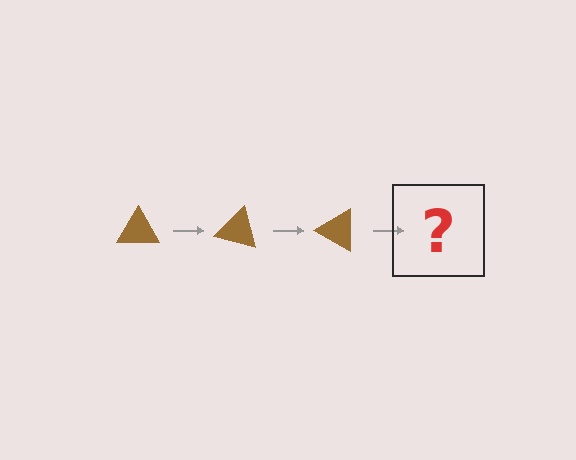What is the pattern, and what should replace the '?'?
The pattern is that the triangle rotates 15 degrees each step. The '?' should be a brown triangle rotated 45 degrees.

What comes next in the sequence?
The next element should be a brown triangle rotated 45 degrees.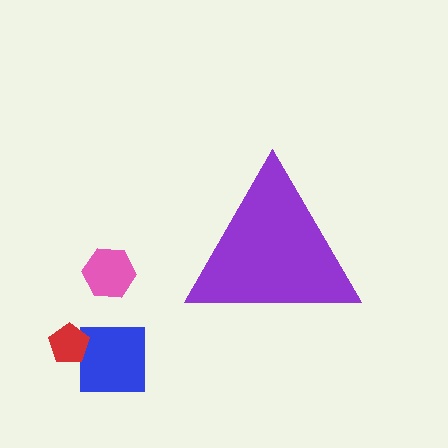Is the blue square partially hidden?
No, the blue square is fully visible.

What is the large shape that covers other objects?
A purple triangle.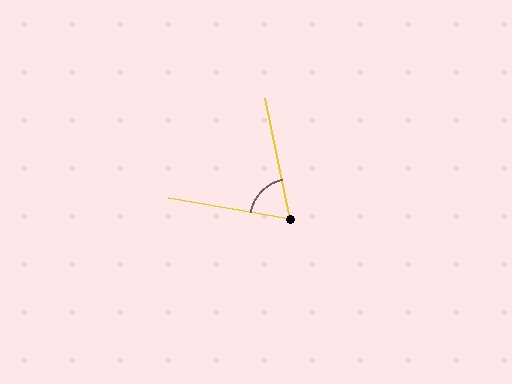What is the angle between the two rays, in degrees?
Approximately 68 degrees.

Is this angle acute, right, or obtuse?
It is acute.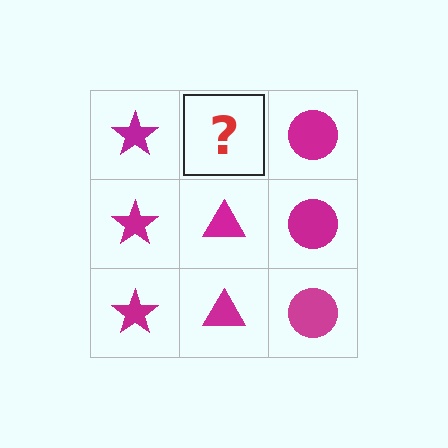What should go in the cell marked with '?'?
The missing cell should contain a magenta triangle.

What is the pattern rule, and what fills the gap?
The rule is that each column has a consistent shape. The gap should be filled with a magenta triangle.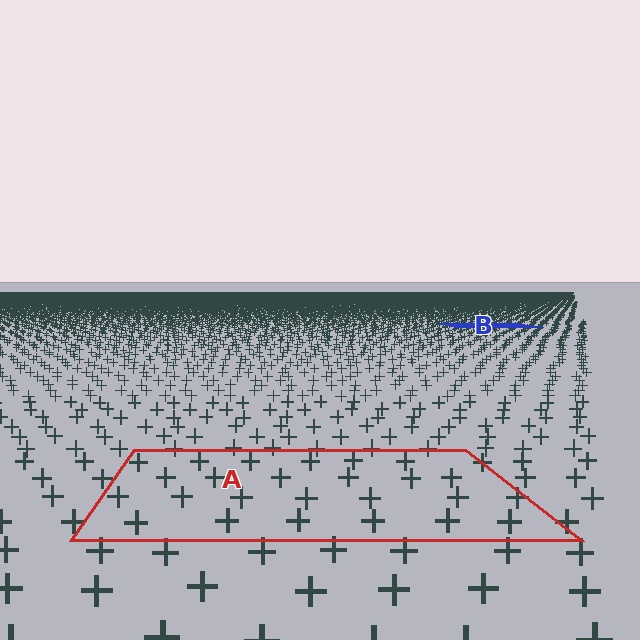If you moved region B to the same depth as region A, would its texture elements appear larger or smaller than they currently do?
They would appear larger. At a closer depth, the same texture elements are projected at a bigger on-screen size.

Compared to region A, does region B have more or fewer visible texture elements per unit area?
Region B has more texture elements per unit area — they are packed more densely because it is farther away.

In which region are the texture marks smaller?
The texture marks are smaller in region B, because it is farther away.